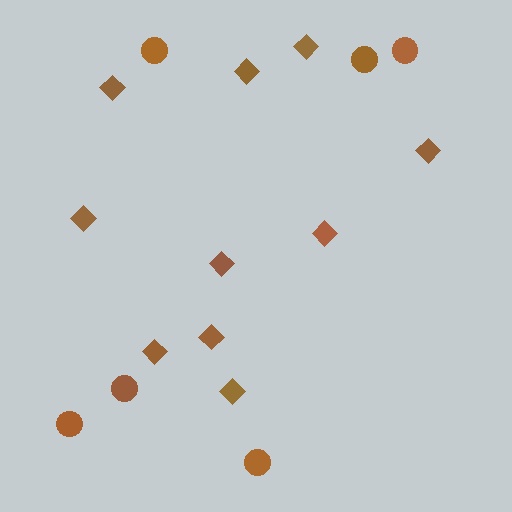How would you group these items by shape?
There are 2 groups: one group of diamonds (10) and one group of circles (6).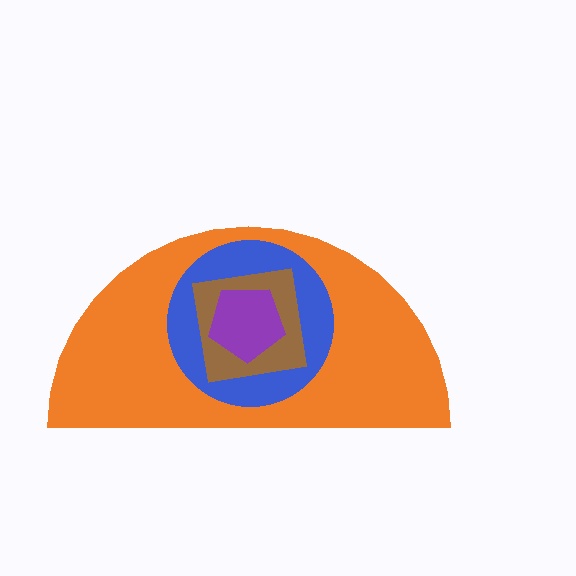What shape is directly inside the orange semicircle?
The blue circle.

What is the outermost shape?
The orange semicircle.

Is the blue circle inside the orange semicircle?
Yes.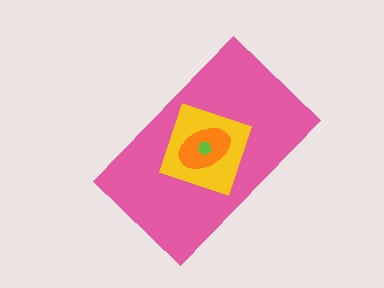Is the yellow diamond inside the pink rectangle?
Yes.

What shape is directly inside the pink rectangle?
The yellow diamond.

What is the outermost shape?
The pink rectangle.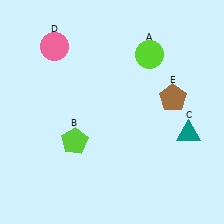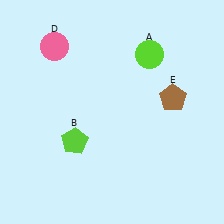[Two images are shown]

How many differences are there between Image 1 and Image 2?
There is 1 difference between the two images.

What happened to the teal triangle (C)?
The teal triangle (C) was removed in Image 2. It was in the bottom-right area of Image 1.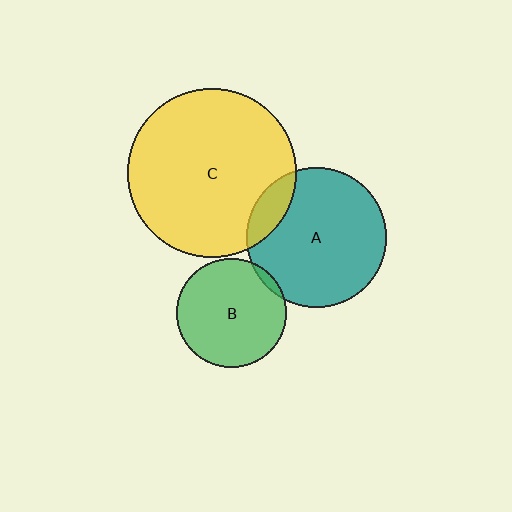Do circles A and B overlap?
Yes.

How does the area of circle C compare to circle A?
Approximately 1.5 times.